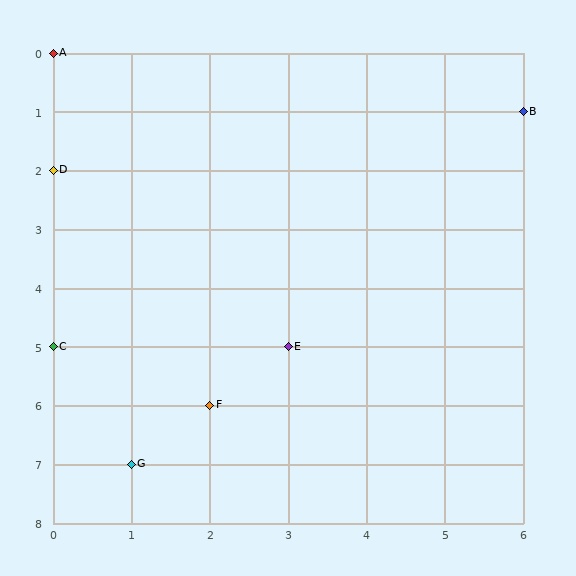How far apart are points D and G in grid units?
Points D and G are 1 column and 5 rows apart (about 5.1 grid units diagonally).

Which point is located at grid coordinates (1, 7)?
Point G is at (1, 7).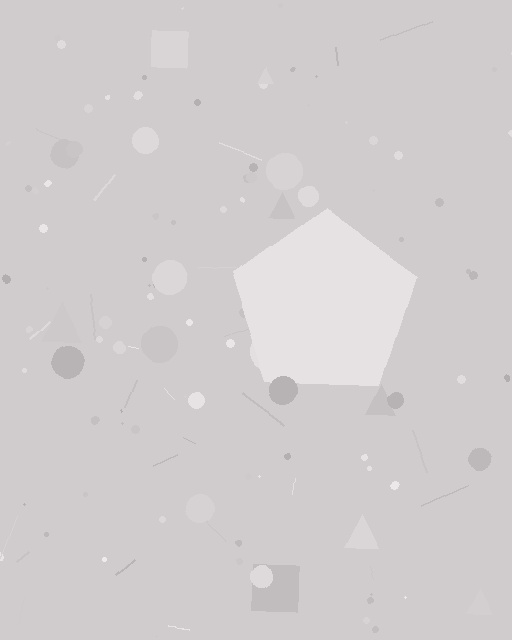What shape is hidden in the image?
A pentagon is hidden in the image.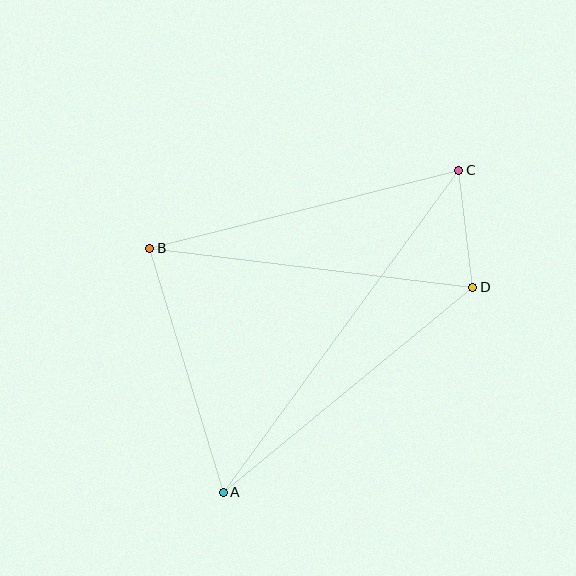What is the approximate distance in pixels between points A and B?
The distance between A and B is approximately 255 pixels.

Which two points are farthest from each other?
Points A and C are farthest from each other.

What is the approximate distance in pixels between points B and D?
The distance between B and D is approximately 325 pixels.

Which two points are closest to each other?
Points C and D are closest to each other.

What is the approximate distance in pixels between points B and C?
The distance between B and C is approximately 318 pixels.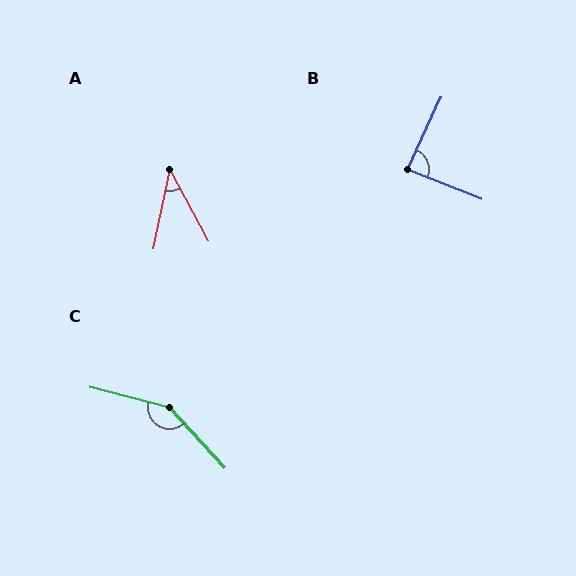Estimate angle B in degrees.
Approximately 87 degrees.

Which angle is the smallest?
A, at approximately 40 degrees.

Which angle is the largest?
C, at approximately 147 degrees.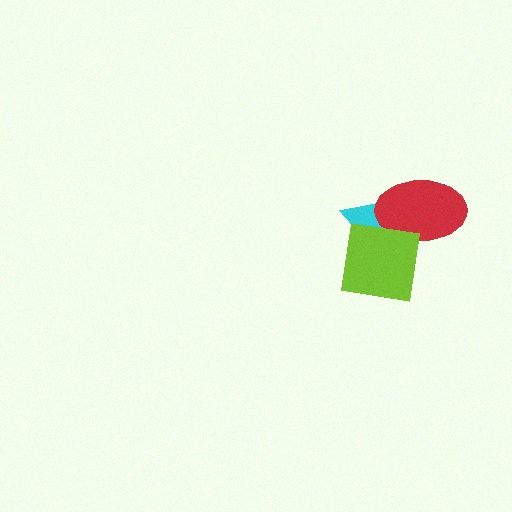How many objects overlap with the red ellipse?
2 objects overlap with the red ellipse.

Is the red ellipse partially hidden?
Yes, it is partially covered by another shape.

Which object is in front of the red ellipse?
The lime square is in front of the red ellipse.